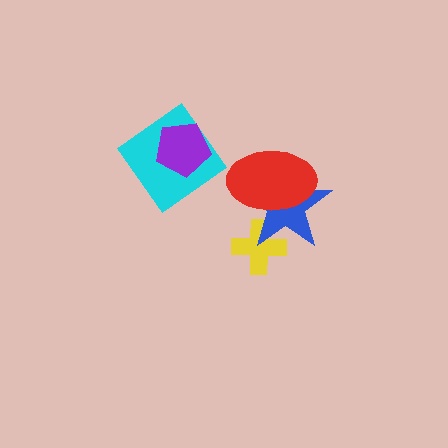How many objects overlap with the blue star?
2 objects overlap with the blue star.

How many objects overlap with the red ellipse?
1 object overlaps with the red ellipse.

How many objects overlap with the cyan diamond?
1 object overlaps with the cyan diamond.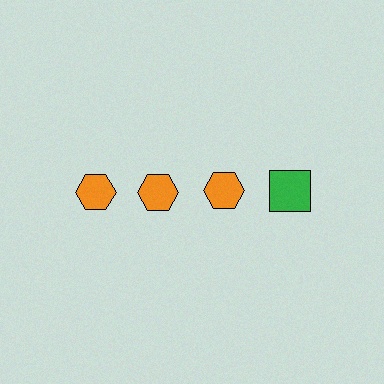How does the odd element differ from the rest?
It differs in both color (green instead of orange) and shape (square instead of hexagon).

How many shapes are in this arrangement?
There are 4 shapes arranged in a grid pattern.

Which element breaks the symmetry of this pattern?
The green square in the top row, second from right column breaks the symmetry. All other shapes are orange hexagons.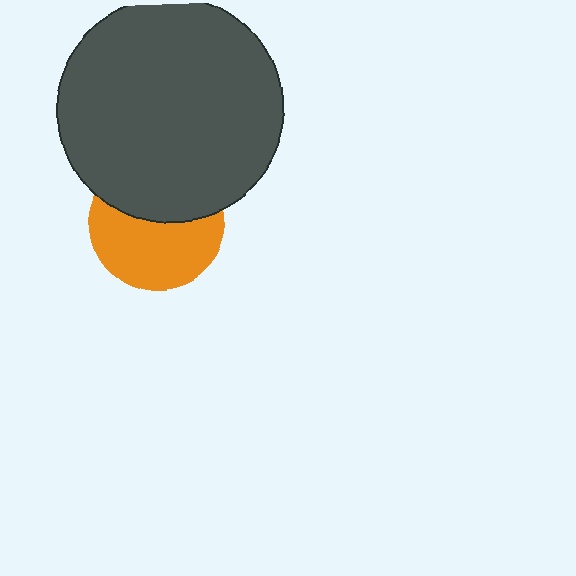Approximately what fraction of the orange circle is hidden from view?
Roughly 43% of the orange circle is hidden behind the dark gray circle.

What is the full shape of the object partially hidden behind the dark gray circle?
The partially hidden object is an orange circle.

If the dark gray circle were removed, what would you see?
You would see the complete orange circle.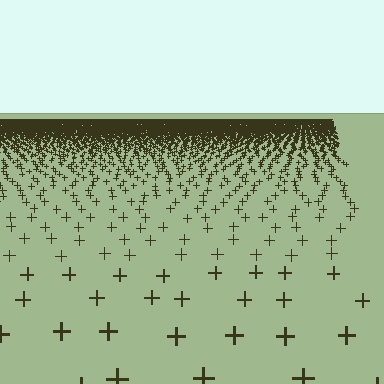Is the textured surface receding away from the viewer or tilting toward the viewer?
The surface is receding away from the viewer. Texture elements get smaller and denser toward the top.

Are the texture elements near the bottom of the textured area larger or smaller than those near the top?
Larger. Near the bottom, elements are closer to the viewer and appear at a bigger on-screen size.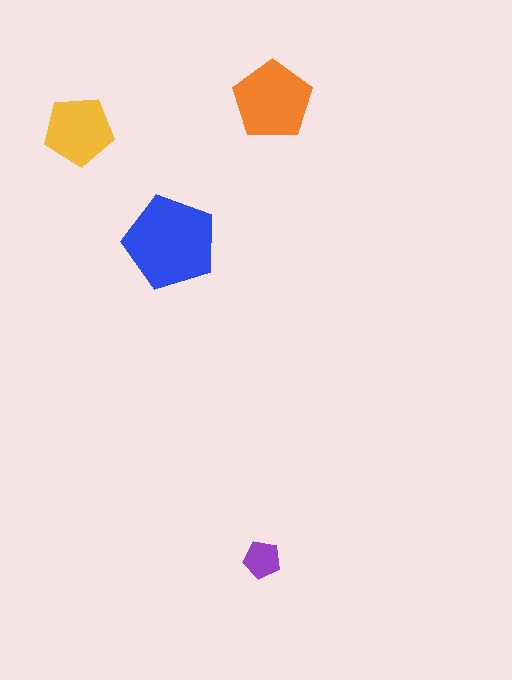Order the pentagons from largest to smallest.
the blue one, the orange one, the yellow one, the purple one.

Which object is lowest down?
The purple pentagon is bottommost.